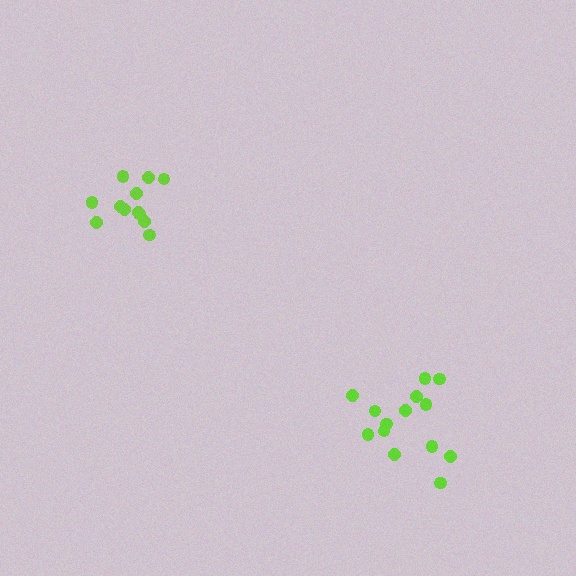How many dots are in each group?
Group 1: 14 dots, Group 2: 12 dots (26 total).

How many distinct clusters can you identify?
There are 2 distinct clusters.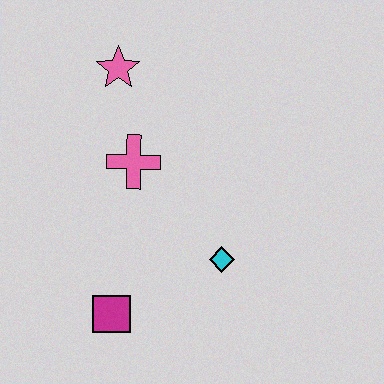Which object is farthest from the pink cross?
The magenta square is farthest from the pink cross.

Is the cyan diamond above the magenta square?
Yes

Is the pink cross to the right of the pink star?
Yes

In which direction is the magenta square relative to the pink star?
The magenta square is below the pink star.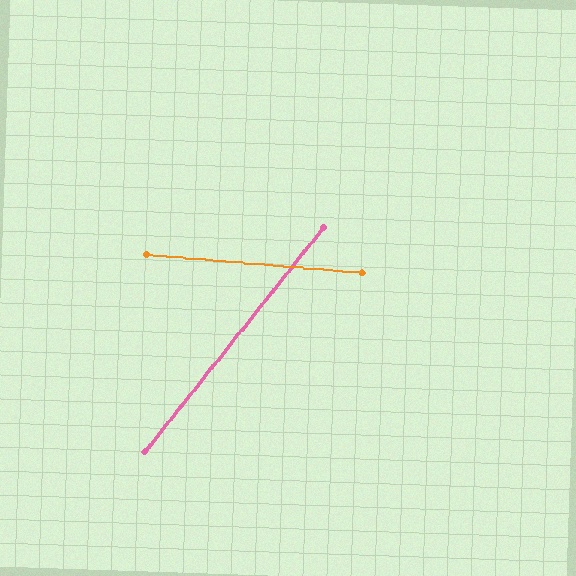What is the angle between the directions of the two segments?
Approximately 56 degrees.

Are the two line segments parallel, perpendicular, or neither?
Neither parallel nor perpendicular — they differ by about 56°.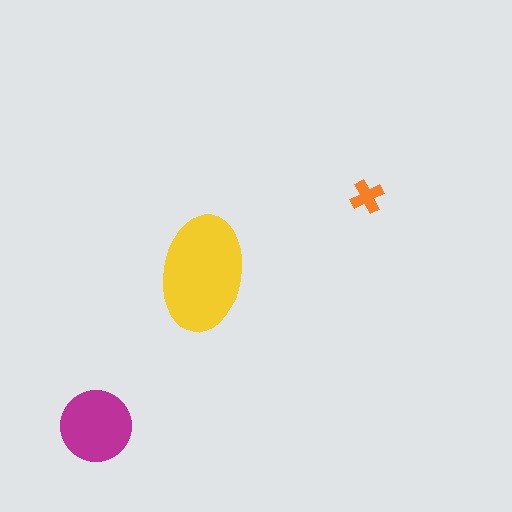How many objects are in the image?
There are 3 objects in the image.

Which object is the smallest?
The orange cross.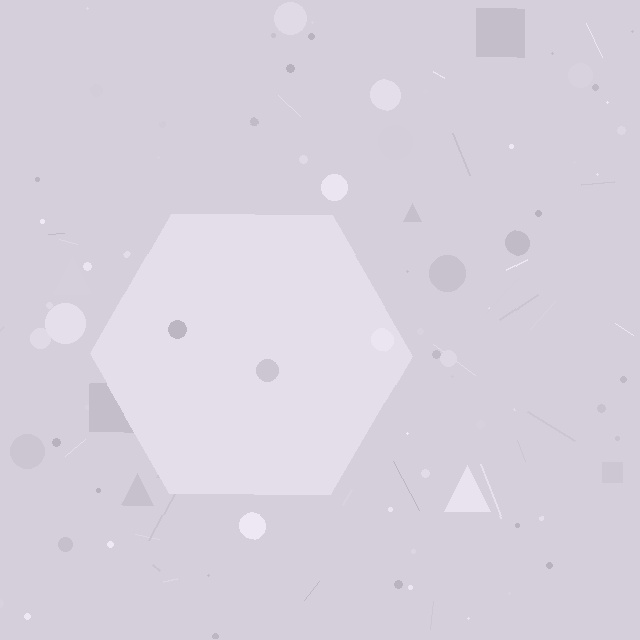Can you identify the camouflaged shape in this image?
The camouflaged shape is a hexagon.